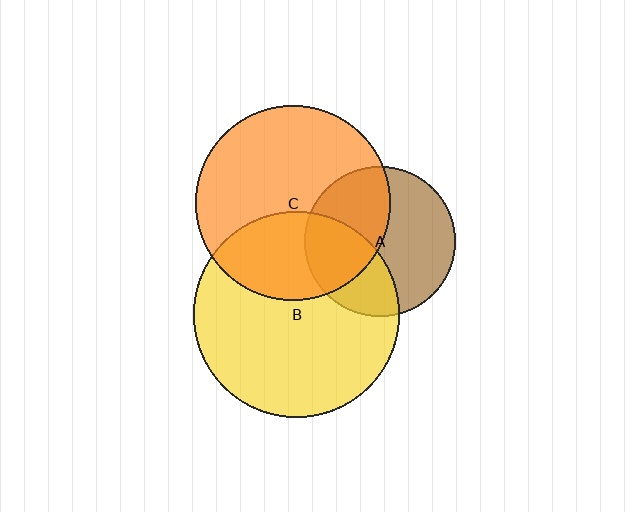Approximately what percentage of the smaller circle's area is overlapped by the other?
Approximately 35%.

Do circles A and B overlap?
Yes.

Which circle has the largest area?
Circle B (yellow).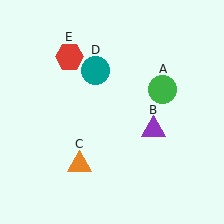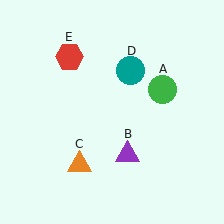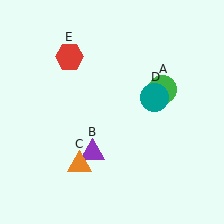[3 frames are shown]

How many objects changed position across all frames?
2 objects changed position: purple triangle (object B), teal circle (object D).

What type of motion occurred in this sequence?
The purple triangle (object B), teal circle (object D) rotated clockwise around the center of the scene.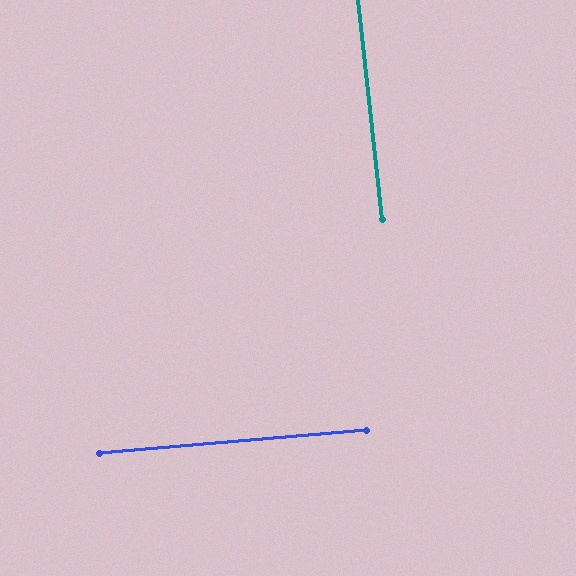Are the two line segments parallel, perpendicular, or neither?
Perpendicular — they meet at approximately 88°.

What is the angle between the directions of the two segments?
Approximately 88 degrees.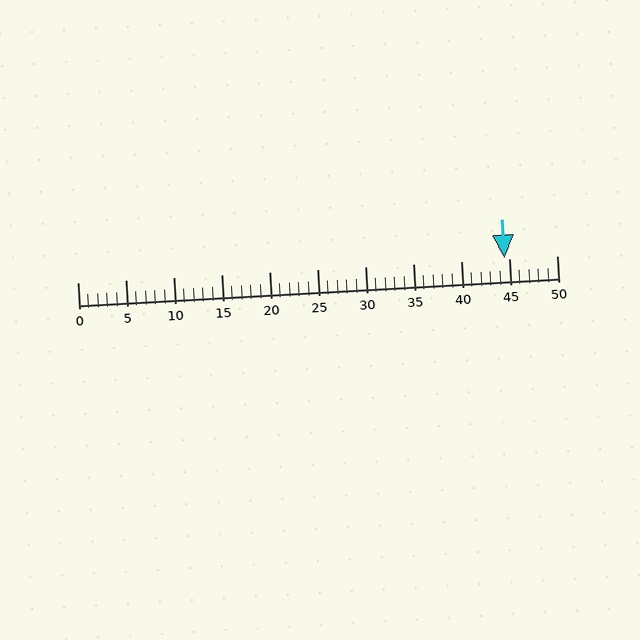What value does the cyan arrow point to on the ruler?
The cyan arrow points to approximately 44.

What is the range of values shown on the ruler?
The ruler shows values from 0 to 50.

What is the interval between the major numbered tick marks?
The major tick marks are spaced 5 units apart.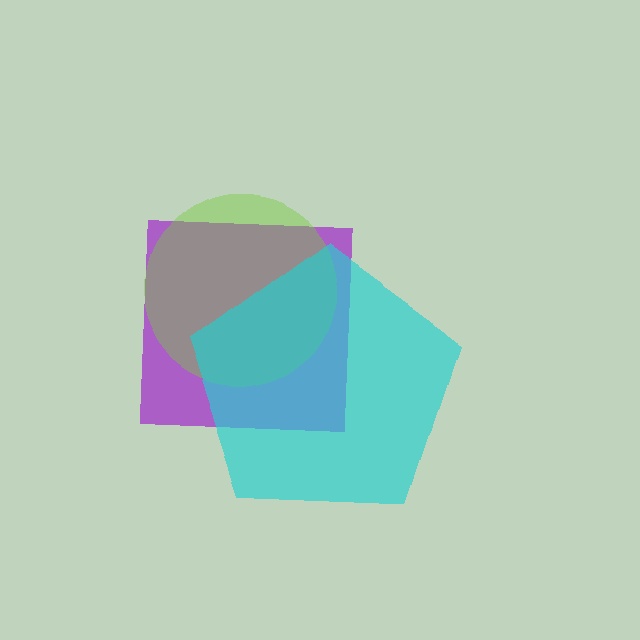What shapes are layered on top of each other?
The layered shapes are: a purple square, a lime circle, a cyan pentagon.